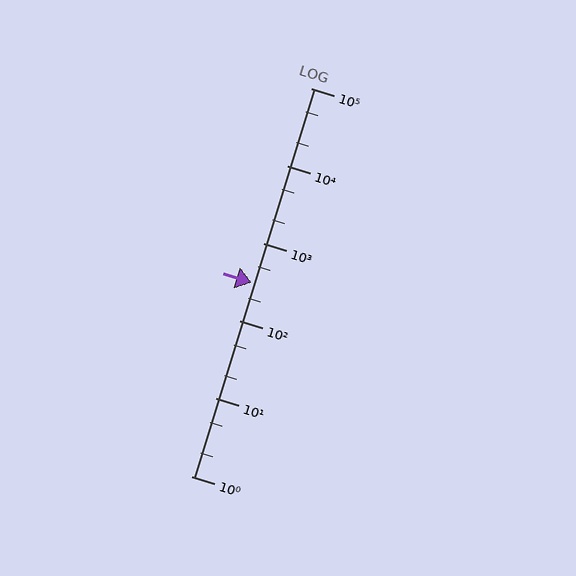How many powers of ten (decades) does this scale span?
The scale spans 5 decades, from 1 to 100000.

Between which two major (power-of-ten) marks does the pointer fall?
The pointer is between 100 and 1000.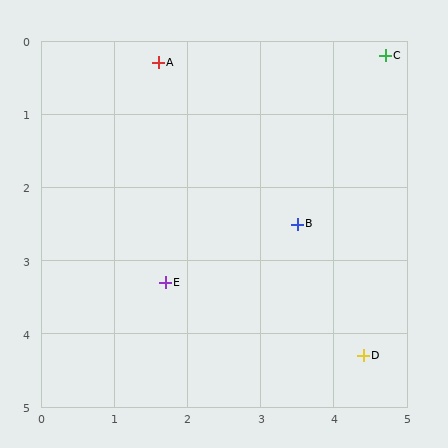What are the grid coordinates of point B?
Point B is at approximately (3.5, 2.5).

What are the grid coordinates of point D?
Point D is at approximately (4.4, 4.3).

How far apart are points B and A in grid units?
Points B and A are about 2.9 grid units apart.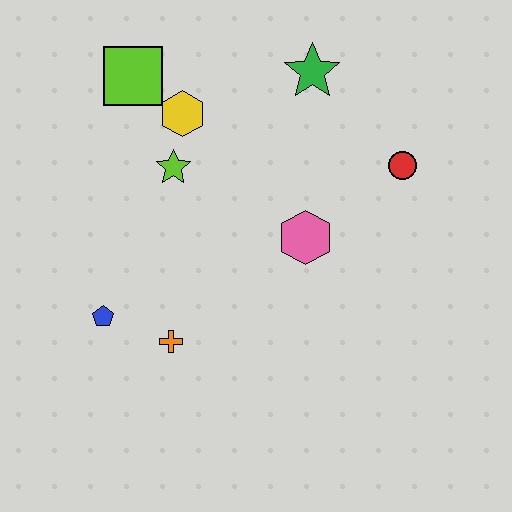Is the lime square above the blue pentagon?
Yes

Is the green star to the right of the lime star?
Yes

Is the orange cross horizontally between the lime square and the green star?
Yes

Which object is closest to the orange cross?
The blue pentagon is closest to the orange cross.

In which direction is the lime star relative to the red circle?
The lime star is to the left of the red circle.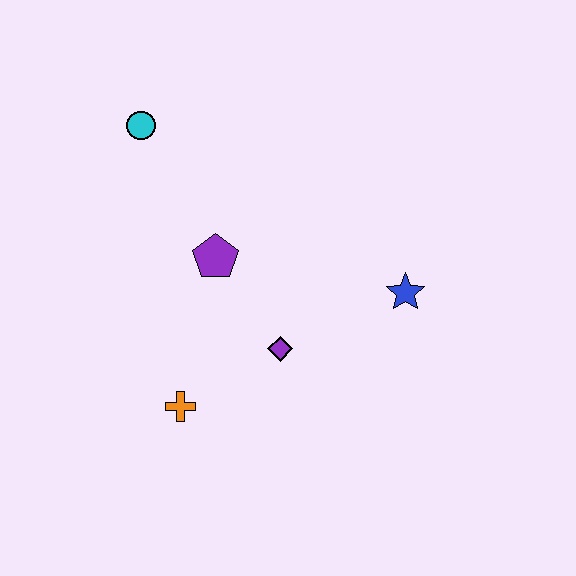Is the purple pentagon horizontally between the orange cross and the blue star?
Yes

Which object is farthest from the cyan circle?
The blue star is farthest from the cyan circle.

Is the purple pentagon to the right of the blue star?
No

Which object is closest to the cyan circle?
The purple pentagon is closest to the cyan circle.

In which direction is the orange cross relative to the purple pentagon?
The orange cross is below the purple pentagon.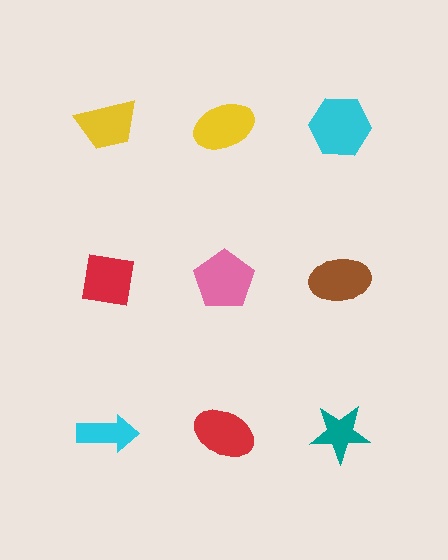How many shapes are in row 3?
3 shapes.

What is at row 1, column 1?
A yellow trapezoid.